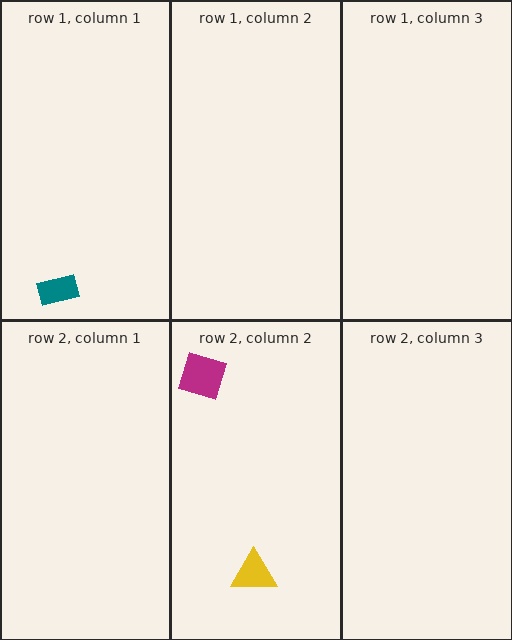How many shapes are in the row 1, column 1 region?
1.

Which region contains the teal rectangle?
The row 1, column 1 region.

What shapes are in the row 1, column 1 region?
The teal rectangle.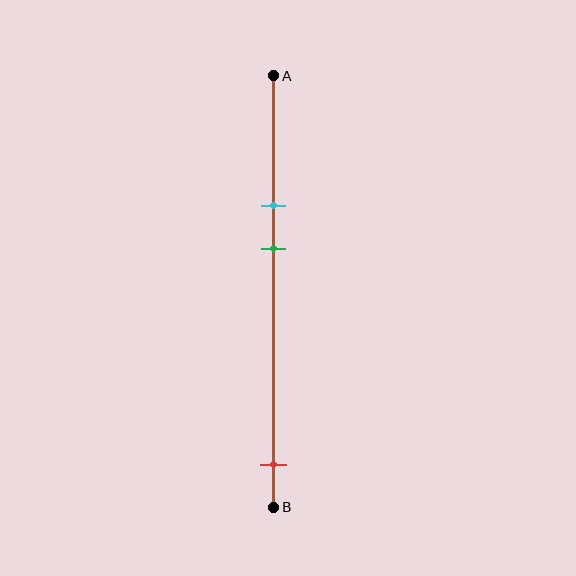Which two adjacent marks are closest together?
The cyan and green marks are the closest adjacent pair.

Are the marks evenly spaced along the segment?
No, the marks are not evenly spaced.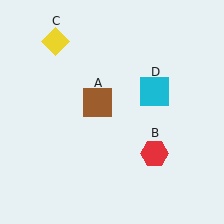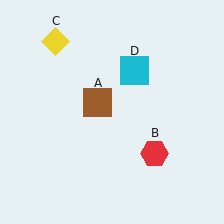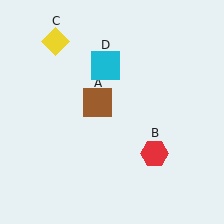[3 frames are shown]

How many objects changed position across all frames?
1 object changed position: cyan square (object D).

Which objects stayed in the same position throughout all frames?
Brown square (object A) and red hexagon (object B) and yellow diamond (object C) remained stationary.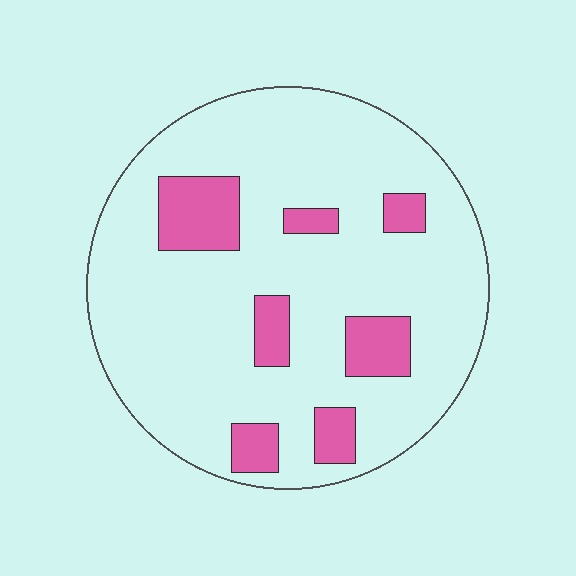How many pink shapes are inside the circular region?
7.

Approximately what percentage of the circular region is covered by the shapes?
Approximately 15%.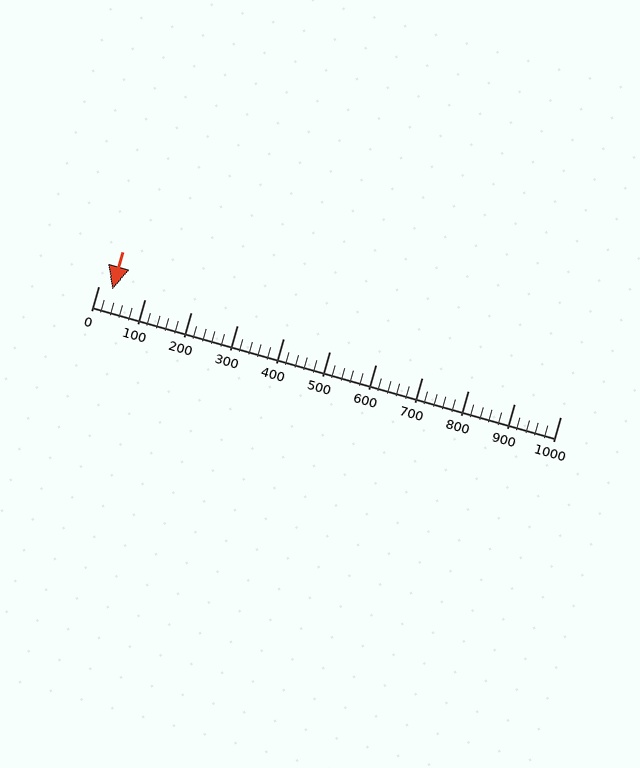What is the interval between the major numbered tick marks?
The major tick marks are spaced 100 units apart.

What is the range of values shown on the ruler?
The ruler shows values from 0 to 1000.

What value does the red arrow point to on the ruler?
The red arrow points to approximately 30.